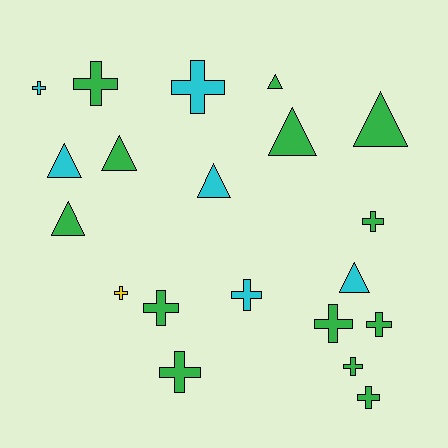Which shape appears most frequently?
Cross, with 12 objects.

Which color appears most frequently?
Green, with 13 objects.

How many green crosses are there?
There are 8 green crosses.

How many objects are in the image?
There are 20 objects.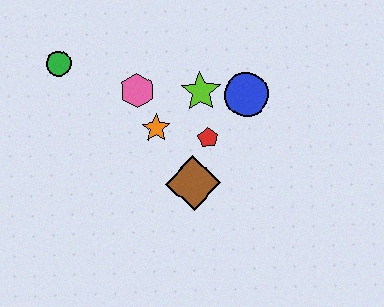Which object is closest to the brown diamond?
The red pentagon is closest to the brown diamond.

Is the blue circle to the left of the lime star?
No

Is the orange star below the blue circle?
Yes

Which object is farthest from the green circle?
The blue circle is farthest from the green circle.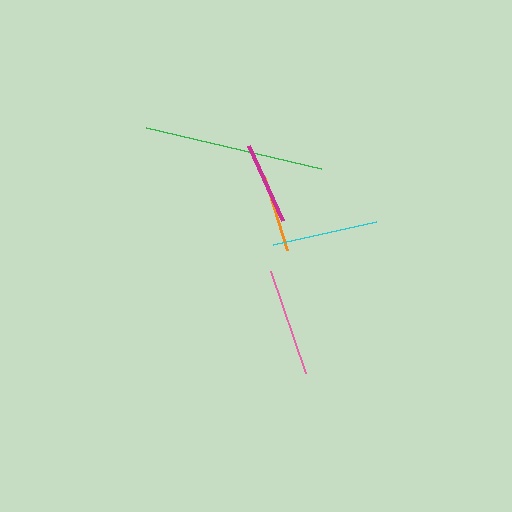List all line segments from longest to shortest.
From longest to shortest: green, pink, cyan, magenta, orange.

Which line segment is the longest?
The green line is the longest at approximately 180 pixels.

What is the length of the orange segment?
The orange segment is approximately 78 pixels long.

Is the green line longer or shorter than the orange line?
The green line is longer than the orange line.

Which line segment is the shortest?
The orange line is the shortest at approximately 78 pixels.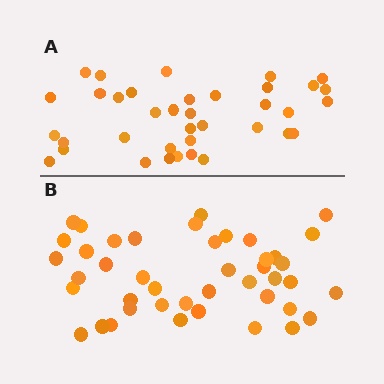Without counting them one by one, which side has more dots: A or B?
Region B (the bottom region) has more dots.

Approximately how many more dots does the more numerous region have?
Region B has about 6 more dots than region A.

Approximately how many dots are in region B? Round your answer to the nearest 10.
About 40 dots. (The exact count is 43, which rounds to 40.)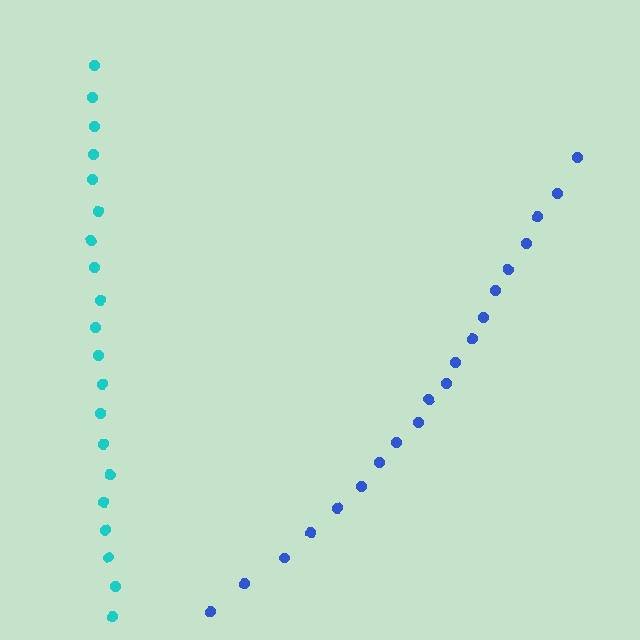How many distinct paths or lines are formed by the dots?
There are 2 distinct paths.